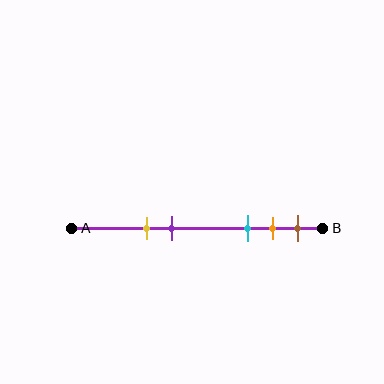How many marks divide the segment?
There are 5 marks dividing the segment.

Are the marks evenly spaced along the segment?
No, the marks are not evenly spaced.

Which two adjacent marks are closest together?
The orange and brown marks are the closest adjacent pair.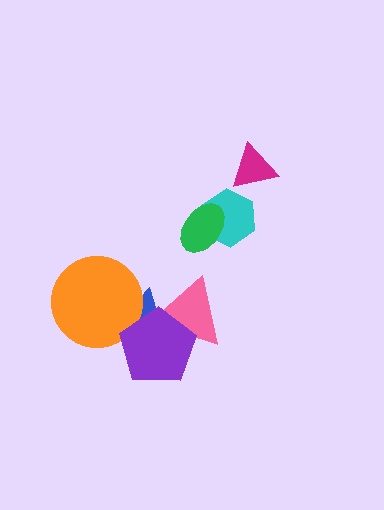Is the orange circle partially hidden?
Yes, it is partially covered by another shape.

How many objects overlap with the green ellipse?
1 object overlaps with the green ellipse.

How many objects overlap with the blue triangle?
3 objects overlap with the blue triangle.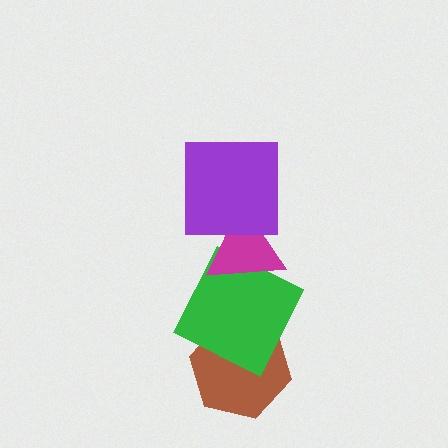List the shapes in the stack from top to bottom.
From top to bottom: the purple square, the magenta triangle, the green square, the brown hexagon.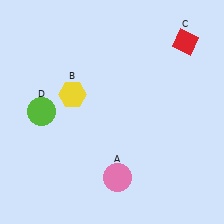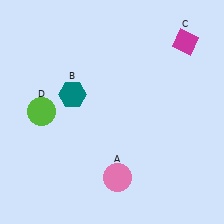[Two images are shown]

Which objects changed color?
B changed from yellow to teal. C changed from red to magenta.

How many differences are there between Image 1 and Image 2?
There are 2 differences between the two images.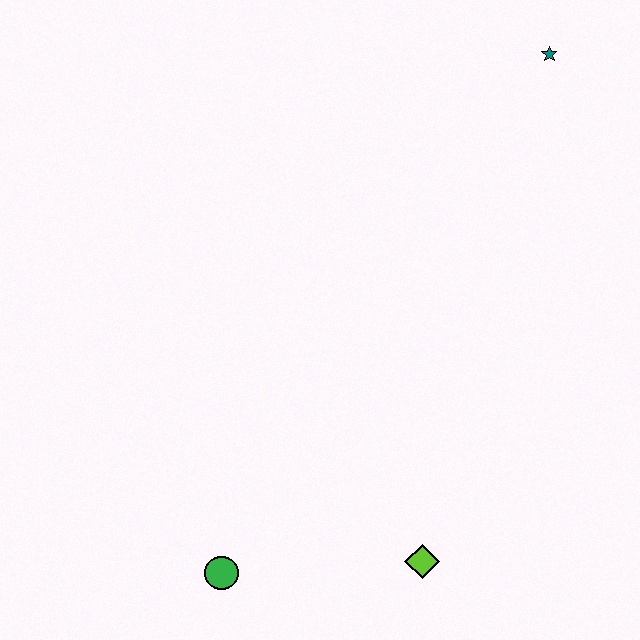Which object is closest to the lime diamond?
The green circle is closest to the lime diamond.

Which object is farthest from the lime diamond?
The teal star is farthest from the lime diamond.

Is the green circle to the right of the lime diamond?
No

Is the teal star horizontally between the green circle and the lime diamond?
No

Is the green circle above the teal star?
No